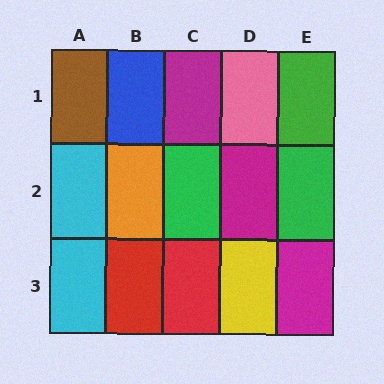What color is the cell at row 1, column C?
Magenta.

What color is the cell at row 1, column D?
Pink.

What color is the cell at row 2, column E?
Green.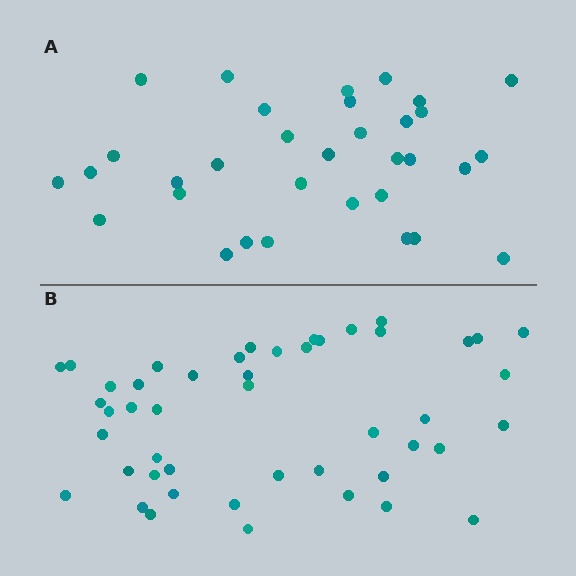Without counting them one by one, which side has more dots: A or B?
Region B (the bottom region) has more dots.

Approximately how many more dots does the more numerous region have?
Region B has approximately 15 more dots than region A.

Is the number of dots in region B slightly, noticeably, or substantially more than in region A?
Region B has noticeably more, but not dramatically so. The ratio is roughly 1.4 to 1.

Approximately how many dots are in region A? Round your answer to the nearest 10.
About 30 dots. (The exact count is 33, which rounds to 30.)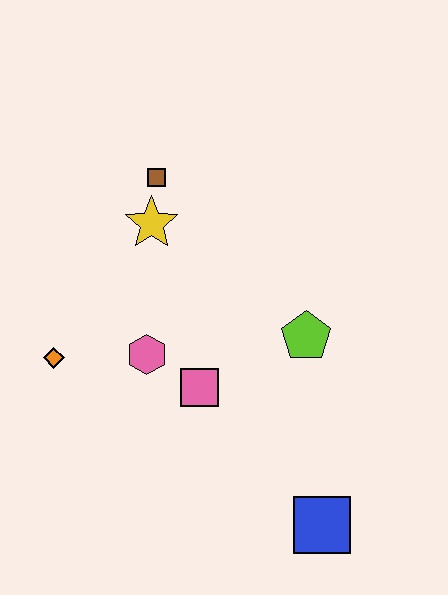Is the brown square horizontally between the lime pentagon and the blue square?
No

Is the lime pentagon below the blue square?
No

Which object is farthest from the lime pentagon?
The orange diamond is farthest from the lime pentagon.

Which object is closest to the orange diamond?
The pink hexagon is closest to the orange diamond.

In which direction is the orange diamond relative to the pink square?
The orange diamond is to the left of the pink square.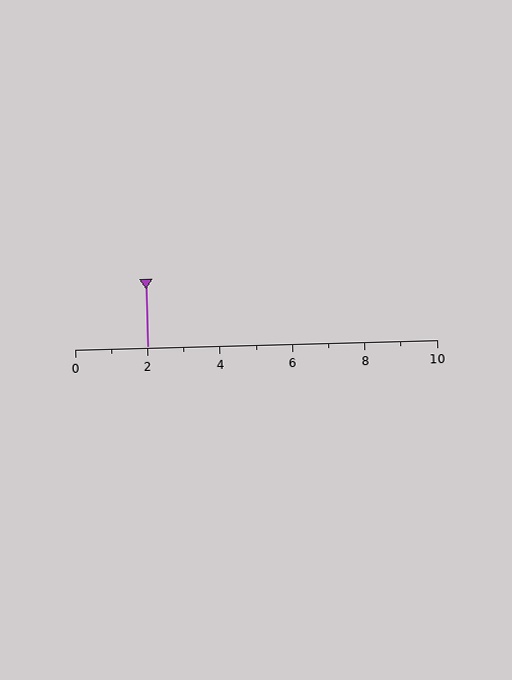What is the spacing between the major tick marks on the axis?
The major ticks are spaced 2 apart.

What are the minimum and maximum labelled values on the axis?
The axis runs from 0 to 10.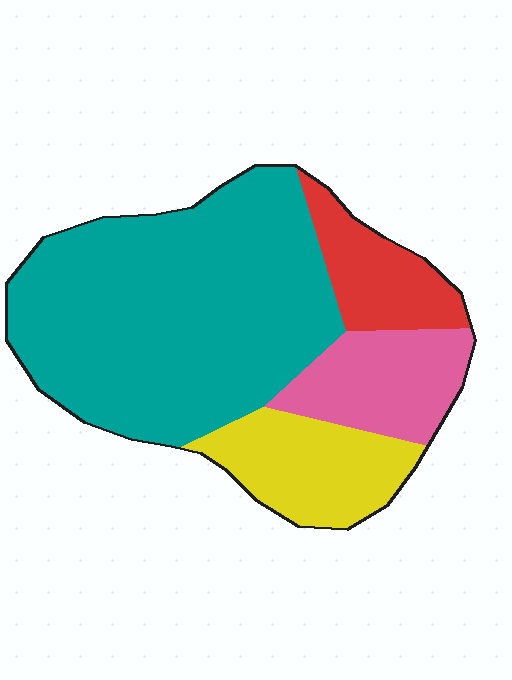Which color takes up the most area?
Teal, at roughly 60%.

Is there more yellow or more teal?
Teal.